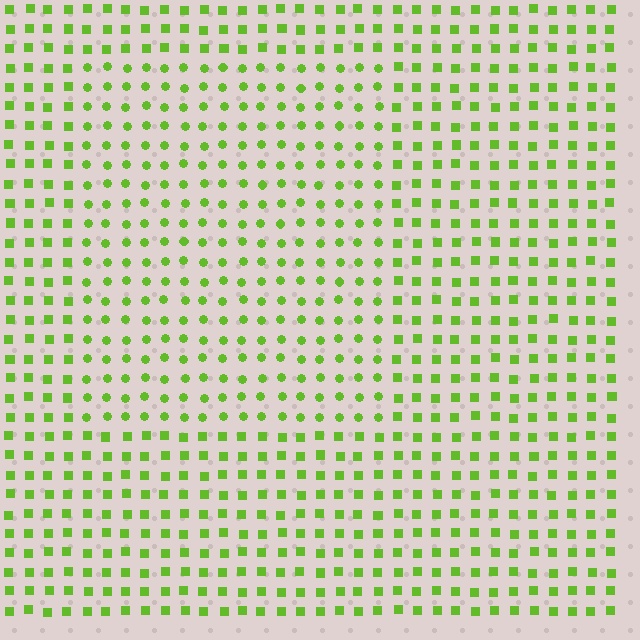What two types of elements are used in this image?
The image uses circles inside the rectangle region and squares outside it.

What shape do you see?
I see a rectangle.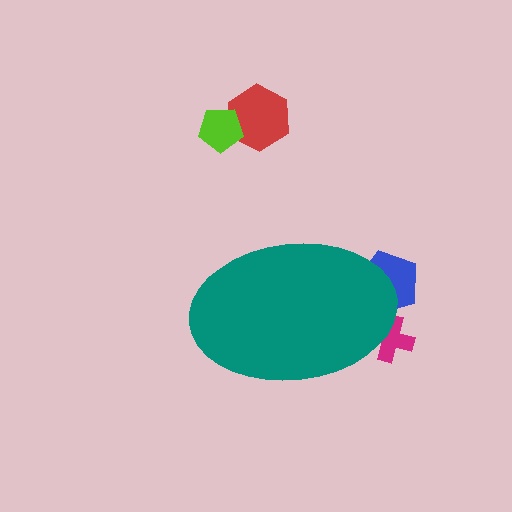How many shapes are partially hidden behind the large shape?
2 shapes are partially hidden.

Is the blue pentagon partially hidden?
Yes, the blue pentagon is partially hidden behind the teal ellipse.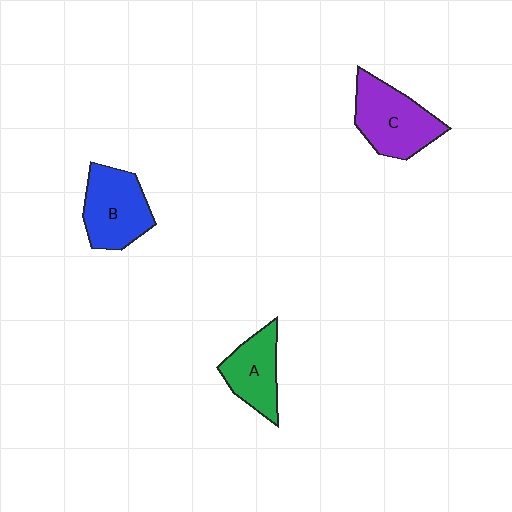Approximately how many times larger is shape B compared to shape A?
Approximately 1.3 times.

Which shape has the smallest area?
Shape A (green).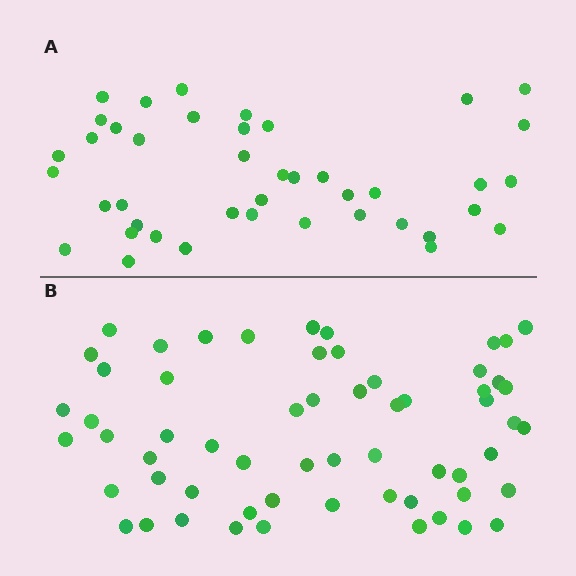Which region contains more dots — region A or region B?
Region B (the bottom region) has more dots.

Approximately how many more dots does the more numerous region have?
Region B has approximately 20 more dots than region A.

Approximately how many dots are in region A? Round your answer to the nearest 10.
About 40 dots. (The exact count is 42, which rounds to 40.)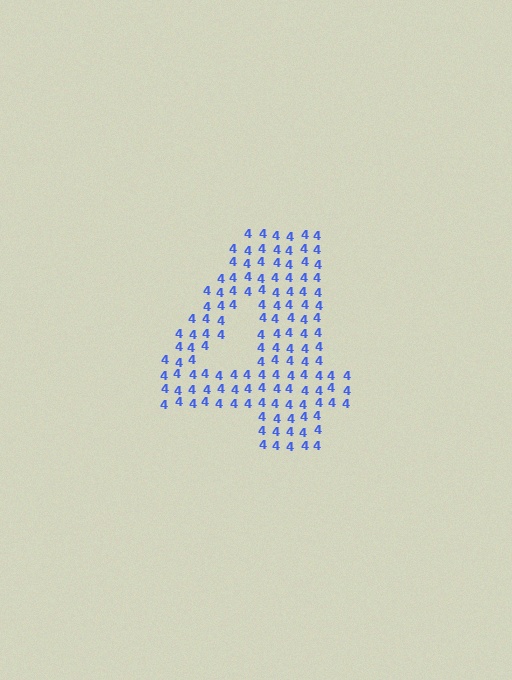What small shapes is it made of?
It is made of small digit 4's.